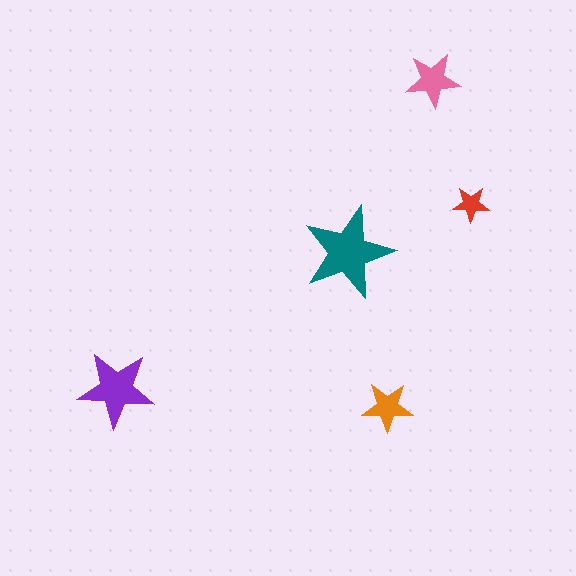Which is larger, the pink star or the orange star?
The pink one.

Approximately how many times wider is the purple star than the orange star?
About 1.5 times wider.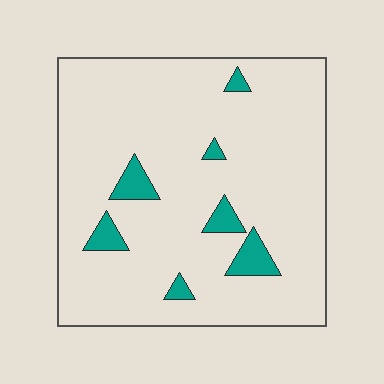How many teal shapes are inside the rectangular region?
7.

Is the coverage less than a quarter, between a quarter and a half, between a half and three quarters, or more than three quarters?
Less than a quarter.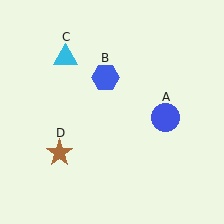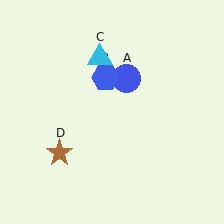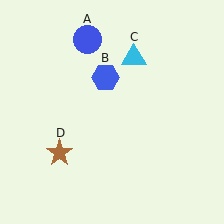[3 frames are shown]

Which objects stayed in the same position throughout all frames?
Blue hexagon (object B) and brown star (object D) remained stationary.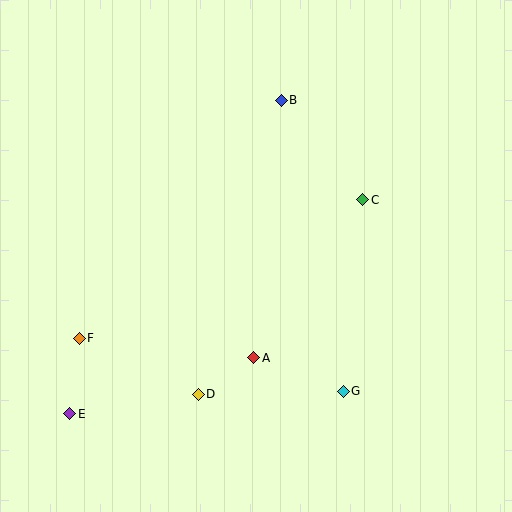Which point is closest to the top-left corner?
Point B is closest to the top-left corner.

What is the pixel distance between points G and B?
The distance between G and B is 298 pixels.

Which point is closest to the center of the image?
Point A at (254, 358) is closest to the center.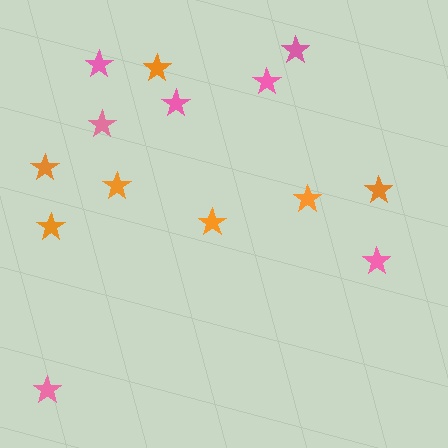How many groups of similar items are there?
There are 2 groups: one group of pink stars (7) and one group of orange stars (7).